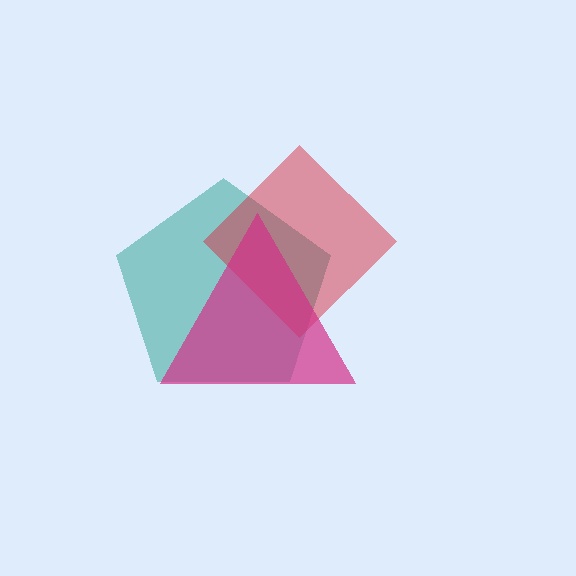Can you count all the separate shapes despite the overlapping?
Yes, there are 3 separate shapes.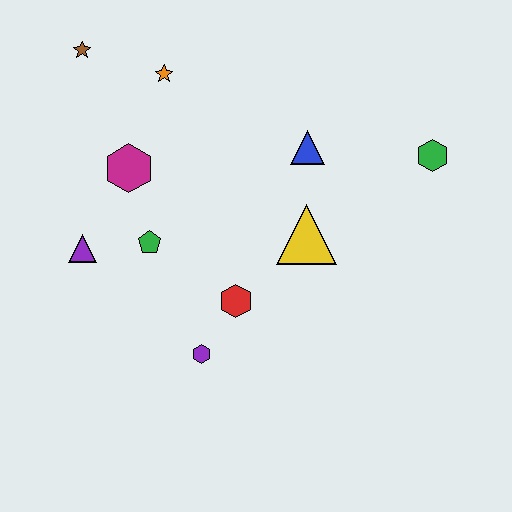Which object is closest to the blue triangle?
The yellow triangle is closest to the blue triangle.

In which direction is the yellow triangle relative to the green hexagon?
The yellow triangle is to the left of the green hexagon.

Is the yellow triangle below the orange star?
Yes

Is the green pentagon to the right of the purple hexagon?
No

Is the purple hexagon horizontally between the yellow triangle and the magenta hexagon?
Yes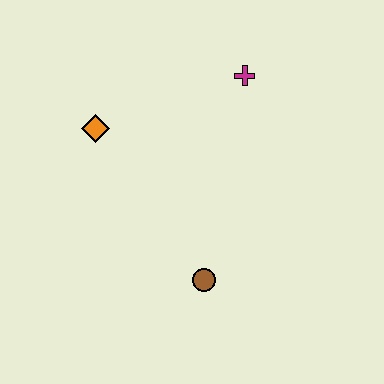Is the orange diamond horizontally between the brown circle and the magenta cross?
No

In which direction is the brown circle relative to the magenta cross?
The brown circle is below the magenta cross.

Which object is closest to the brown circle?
The orange diamond is closest to the brown circle.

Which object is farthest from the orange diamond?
The brown circle is farthest from the orange diamond.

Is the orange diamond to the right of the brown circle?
No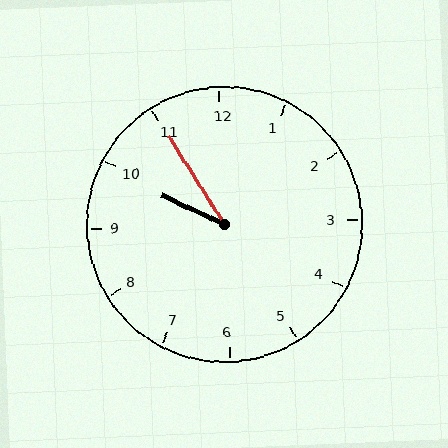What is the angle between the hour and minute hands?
Approximately 32 degrees.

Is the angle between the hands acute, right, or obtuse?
It is acute.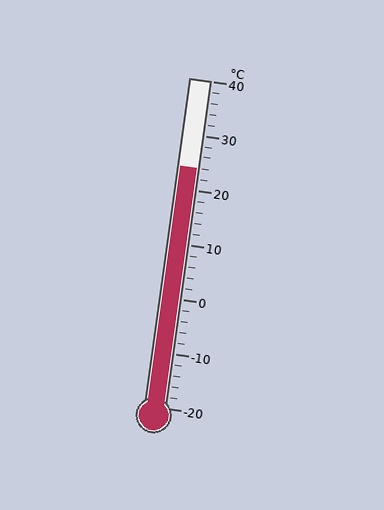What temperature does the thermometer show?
The thermometer shows approximately 24°C.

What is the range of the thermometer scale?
The thermometer scale ranges from -20°C to 40°C.